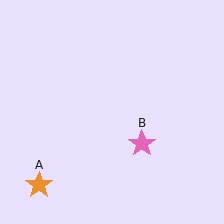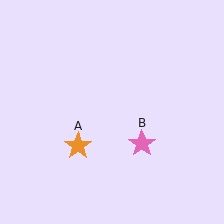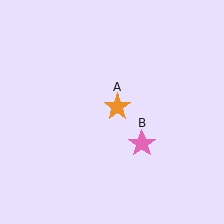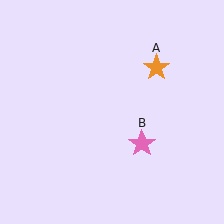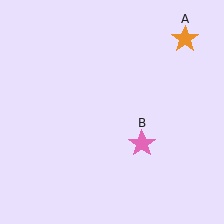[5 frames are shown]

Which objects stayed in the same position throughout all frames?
Pink star (object B) remained stationary.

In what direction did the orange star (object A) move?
The orange star (object A) moved up and to the right.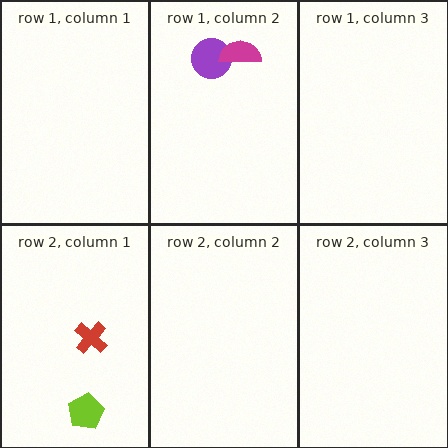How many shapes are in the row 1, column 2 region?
2.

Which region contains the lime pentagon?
The row 2, column 1 region.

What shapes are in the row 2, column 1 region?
The red cross, the lime pentagon.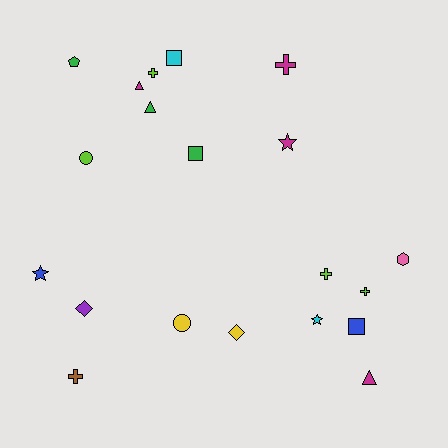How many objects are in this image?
There are 20 objects.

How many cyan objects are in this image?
There are 2 cyan objects.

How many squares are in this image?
There are 3 squares.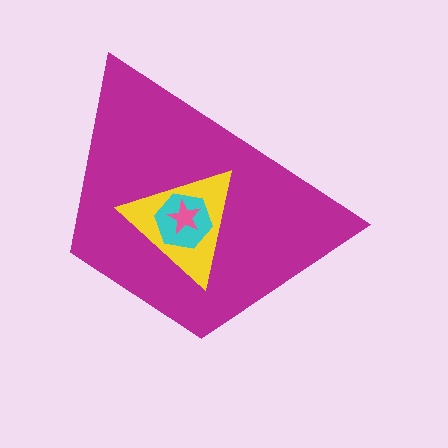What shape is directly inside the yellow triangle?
The cyan hexagon.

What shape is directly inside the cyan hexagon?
The pink star.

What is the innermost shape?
The pink star.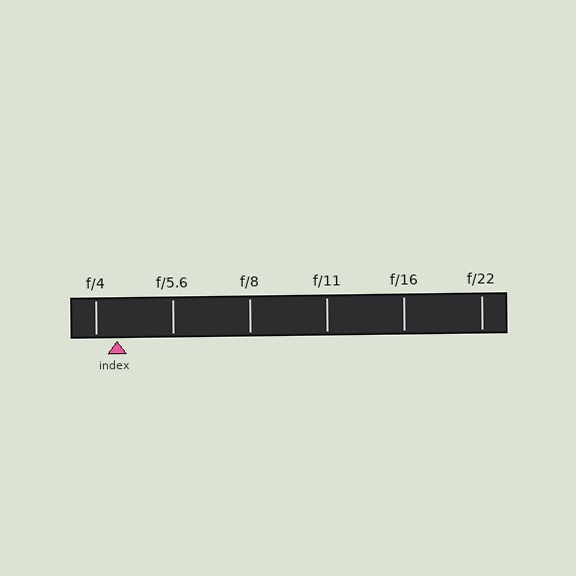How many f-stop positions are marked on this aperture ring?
There are 6 f-stop positions marked.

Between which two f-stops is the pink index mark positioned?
The index mark is between f/4 and f/5.6.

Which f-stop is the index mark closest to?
The index mark is closest to f/4.